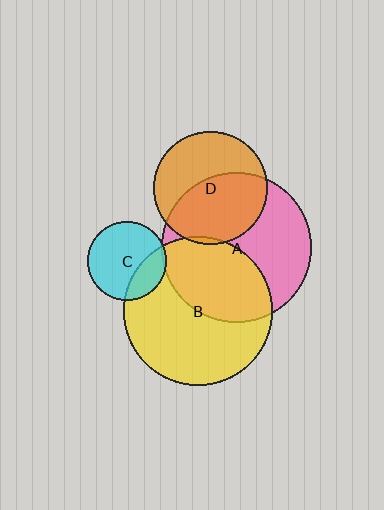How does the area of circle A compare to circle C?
Approximately 3.6 times.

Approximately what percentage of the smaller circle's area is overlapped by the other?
Approximately 40%.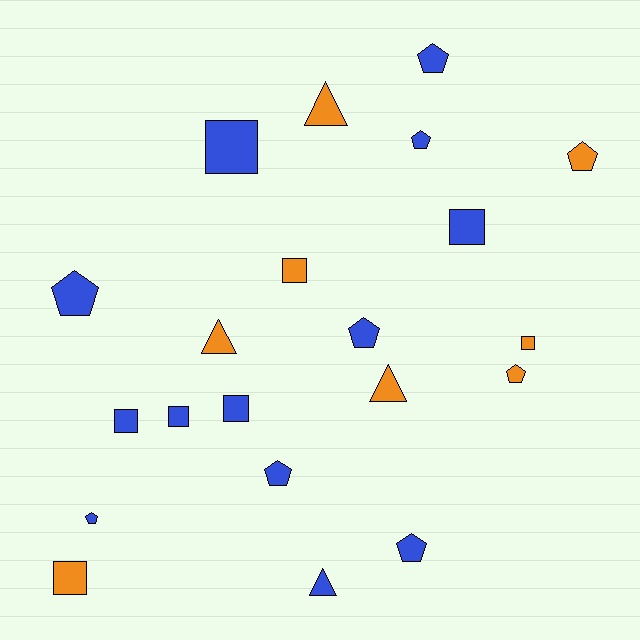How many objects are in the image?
There are 21 objects.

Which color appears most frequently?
Blue, with 13 objects.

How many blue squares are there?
There are 5 blue squares.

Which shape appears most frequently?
Pentagon, with 9 objects.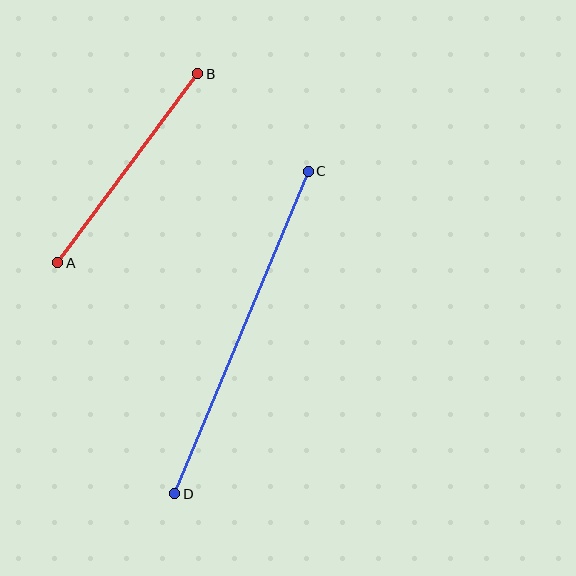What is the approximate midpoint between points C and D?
The midpoint is at approximately (241, 332) pixels.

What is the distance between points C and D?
The distance is approximately 349 pixels.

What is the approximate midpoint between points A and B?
The midpoint is at approximately (128, 168) pixels.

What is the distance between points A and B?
The distance is approximately 235 pixels.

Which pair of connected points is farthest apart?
Points C and D are farthest apart.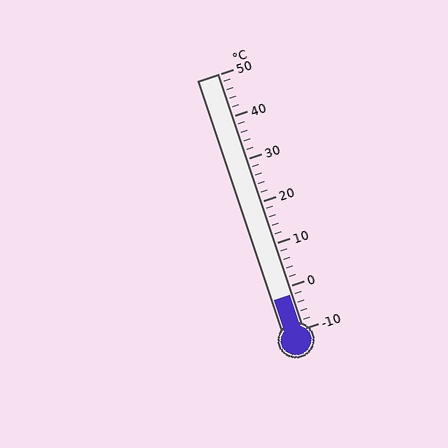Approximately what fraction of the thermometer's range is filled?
The thermometer is filled to approximately 15% of its range.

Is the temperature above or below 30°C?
The temperature is below 30°C.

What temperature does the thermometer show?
The thermometer shows approximately -2°C.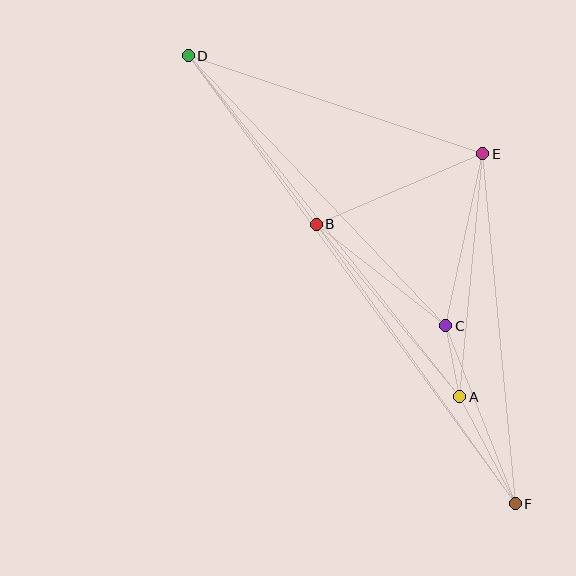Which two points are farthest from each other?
Points D and F are farthest from each other.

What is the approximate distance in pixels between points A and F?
The distance between A and F is approximately 120 pixels.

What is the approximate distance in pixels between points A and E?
The distance between A and E is approximately 244 pixels.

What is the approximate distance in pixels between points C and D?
The distance between C and D is approximately 373 pixels.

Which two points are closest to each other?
Points A and C are closest to each other.